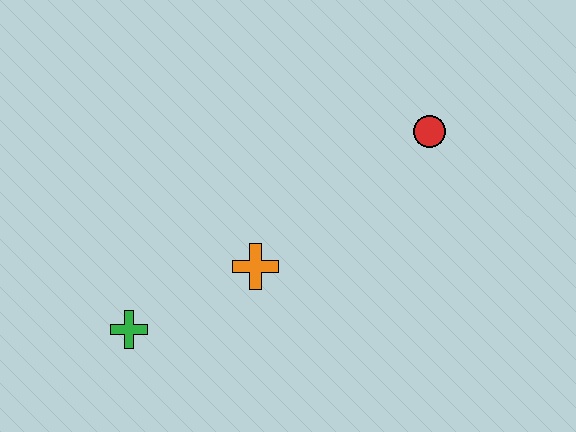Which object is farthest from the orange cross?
The red circle is farthest from the orange cross.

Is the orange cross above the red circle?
No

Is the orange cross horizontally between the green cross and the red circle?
Yes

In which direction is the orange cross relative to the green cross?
The orange cross is to the right of the green cross.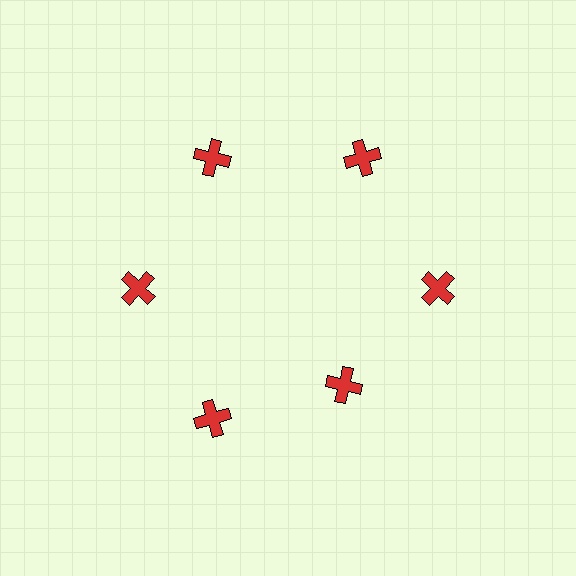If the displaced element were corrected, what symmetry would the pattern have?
It would have 6-fold rotational symmetry — the pattern would map onto itself every 60 degrees.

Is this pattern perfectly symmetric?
No. The 6 red crosses are arranged in a ring, but one element near the 5 o'clock position is pulled inward toward the center, breaking the 6-fold rotational symmetry.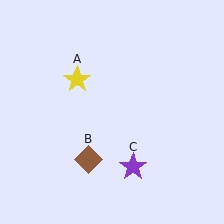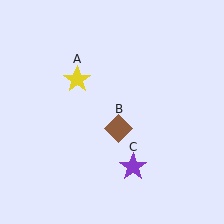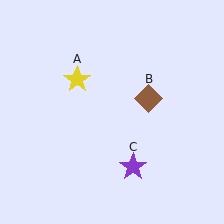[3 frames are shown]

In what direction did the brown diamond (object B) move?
The brown diamond (object B) moved up and to the right.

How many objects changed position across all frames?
1 object changed position: brown diamond (object B).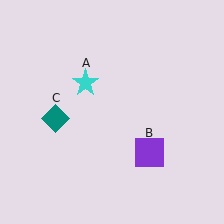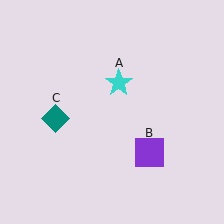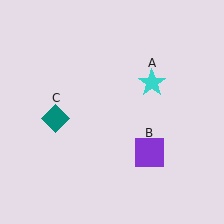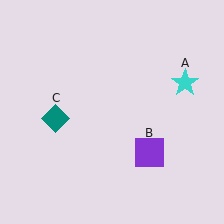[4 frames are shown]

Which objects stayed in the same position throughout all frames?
Purple square (object B) and teal diamond (object C) remained stationary.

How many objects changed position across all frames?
1 object changed position: cyan star (object A).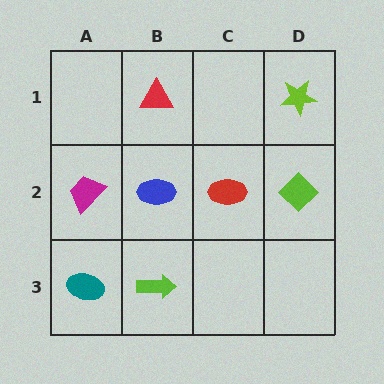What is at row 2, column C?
A red ellipse.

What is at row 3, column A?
A teal ellipse.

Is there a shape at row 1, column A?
No, that cell is empty.